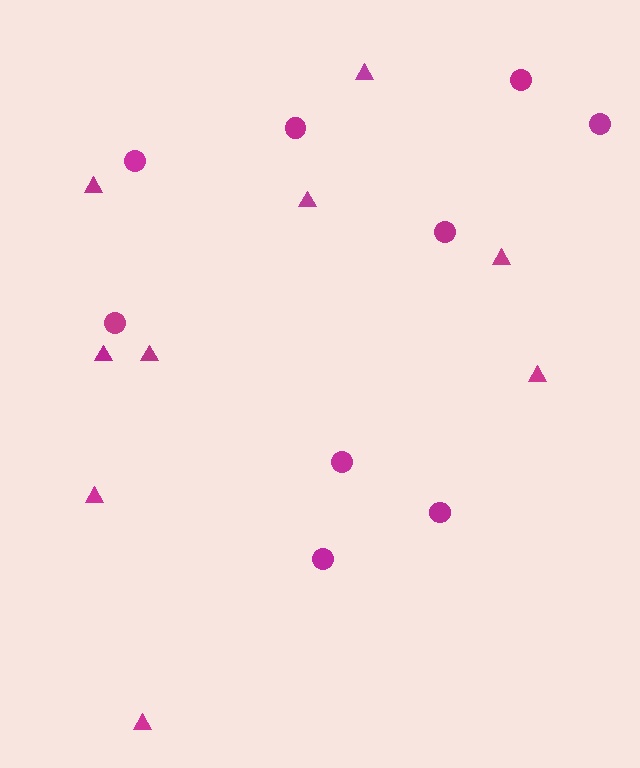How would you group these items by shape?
There are 2 groups: one group of circles (9) and one group of triangles (9).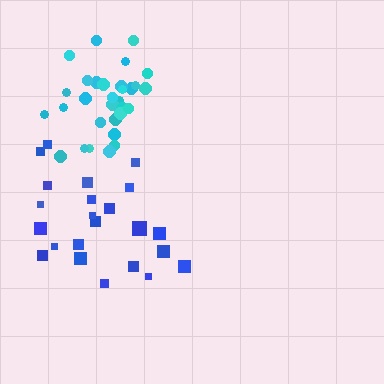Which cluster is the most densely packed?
Cyan.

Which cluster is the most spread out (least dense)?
Blue.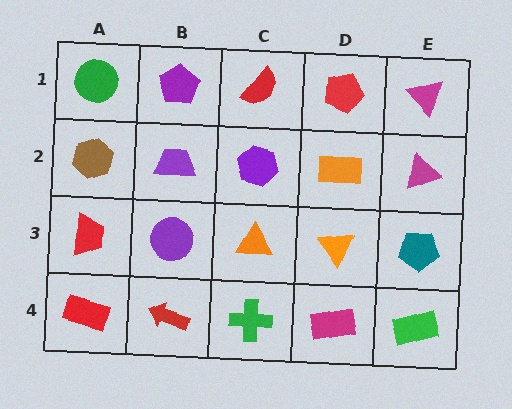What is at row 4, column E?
A green rectangle.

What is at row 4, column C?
A green cross.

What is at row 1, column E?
A magenta triangle.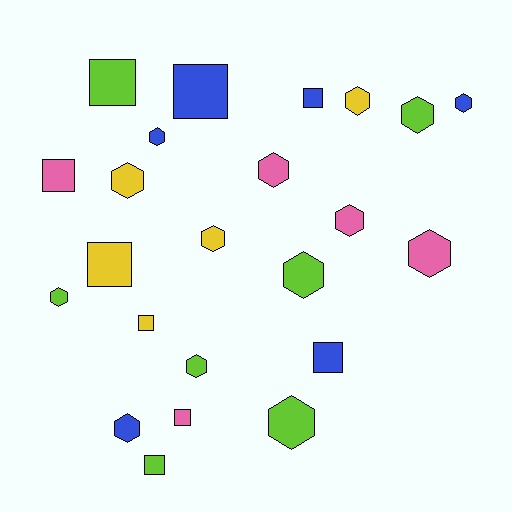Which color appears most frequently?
Lime, with 7 objects.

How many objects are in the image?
There are 23 objects.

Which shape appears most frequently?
Hexagon, with 14 objects.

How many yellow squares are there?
There are 2 yellow squares.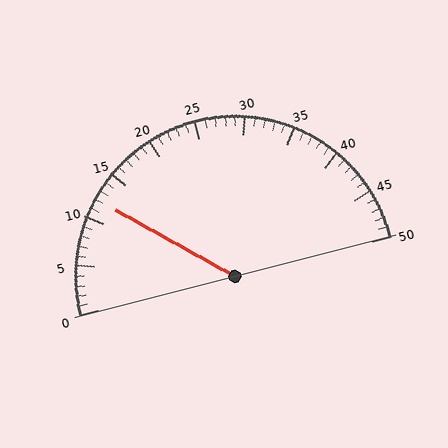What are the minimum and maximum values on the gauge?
The gauge ranges from 0 to 50.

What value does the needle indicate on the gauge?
The needle indicates approximately 12.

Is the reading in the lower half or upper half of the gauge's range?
The reading is in the lower half of the range (0 to 50).